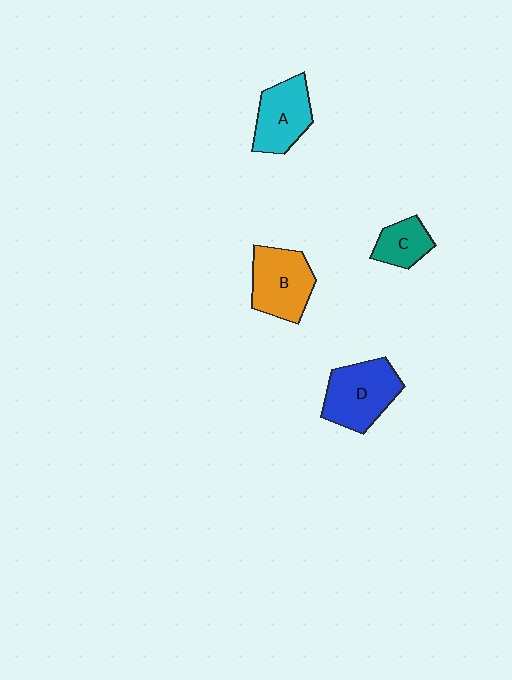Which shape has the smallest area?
Shape C (teal).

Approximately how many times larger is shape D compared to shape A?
Approximately 1.2 times.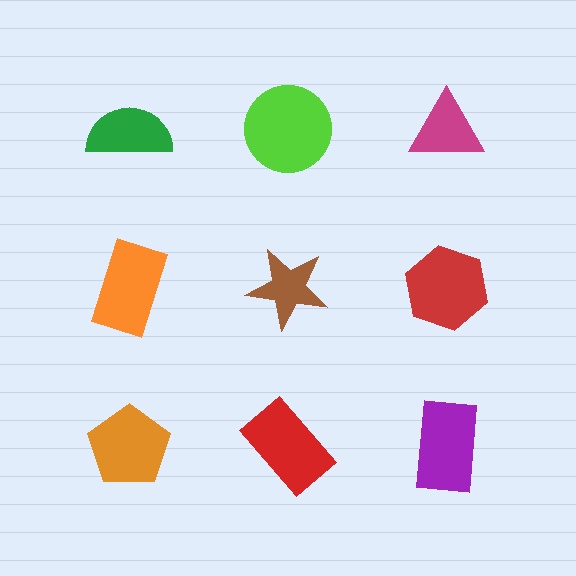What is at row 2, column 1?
An orange rectangle.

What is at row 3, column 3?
A purple rectangle.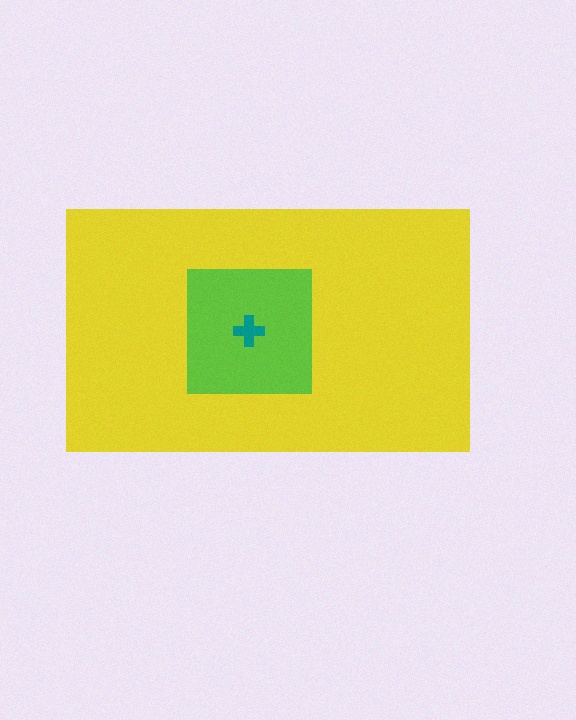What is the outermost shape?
The yellow rectangle.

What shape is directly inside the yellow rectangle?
The lime square.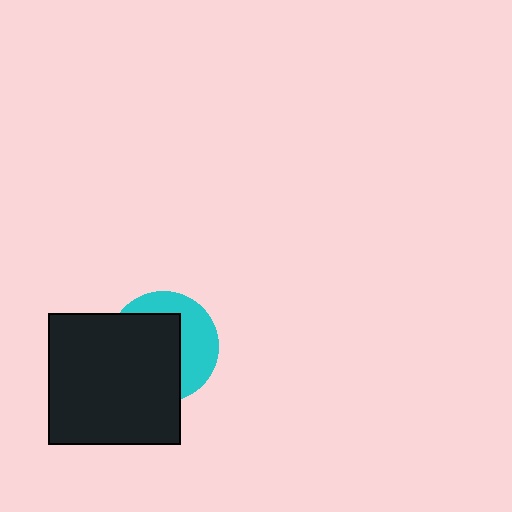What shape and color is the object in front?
The object in front is a black square.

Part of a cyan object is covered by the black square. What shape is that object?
It is a circle.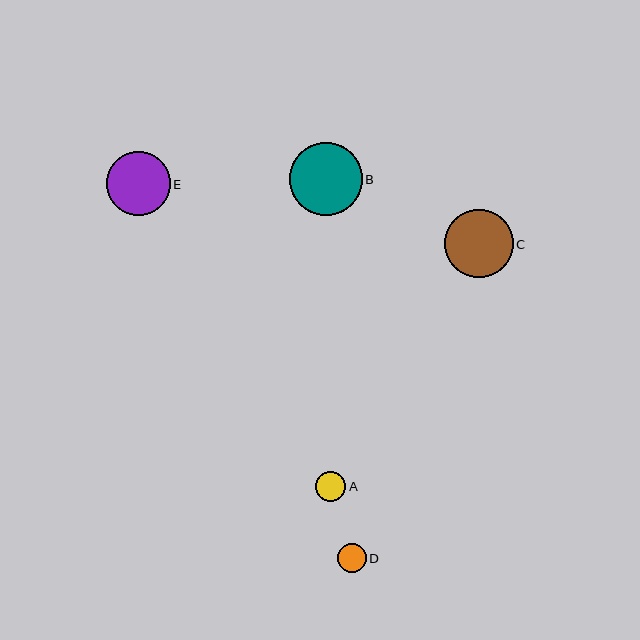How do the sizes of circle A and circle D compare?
Circle A and circle D are approximately the same size.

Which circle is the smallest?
Circle D is the smallest with a size of approximately 29 pixels.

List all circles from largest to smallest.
From largest to smallest: B, C, E, A, D.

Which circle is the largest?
Circle B is the largest with a size of approximately 73 pixels.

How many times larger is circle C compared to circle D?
Circle C is approximately 2.3 times the size of circle D.